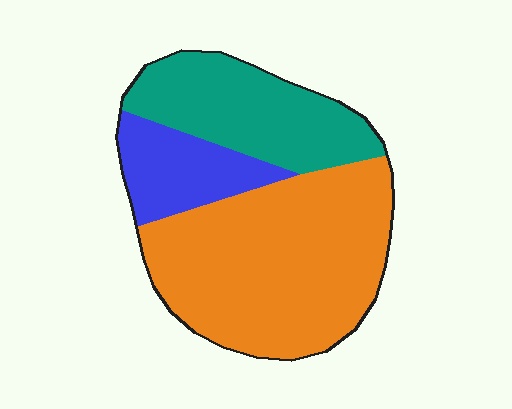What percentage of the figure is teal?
Teal takes up between a quarter and a half of the figure.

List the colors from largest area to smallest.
From largest to smallest: orange, teal, blue.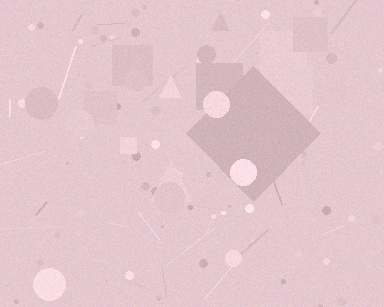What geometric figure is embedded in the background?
A diamond is embedded in the background.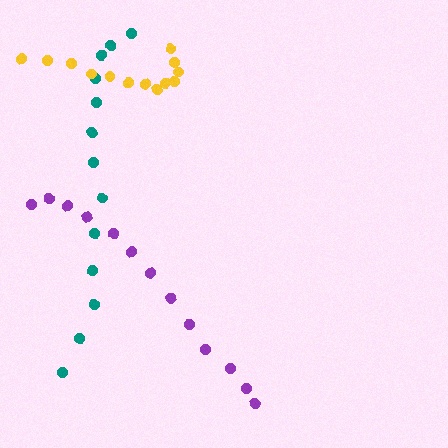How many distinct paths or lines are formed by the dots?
There are 3 distinct paths.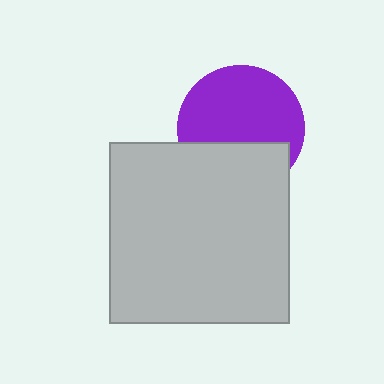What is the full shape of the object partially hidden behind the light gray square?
The partially hidden object is a purple circle.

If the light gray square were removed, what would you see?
You would see the complete purple circle.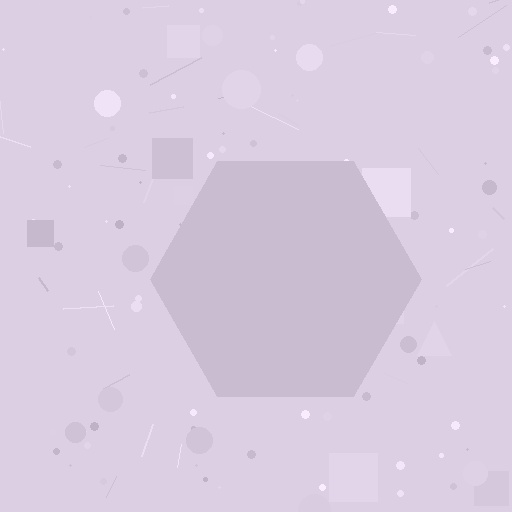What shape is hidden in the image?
A hexagon is hidden in the image.